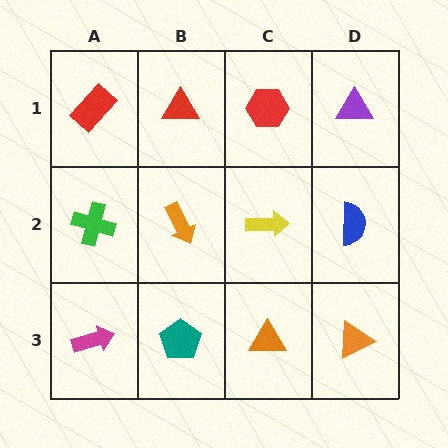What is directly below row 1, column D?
A blue semicircle.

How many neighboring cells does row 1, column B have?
3.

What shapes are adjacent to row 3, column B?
An orange arrow (row 2, column B), a magenta arrow (row 3, column A), an orange triangle (row 3, column C).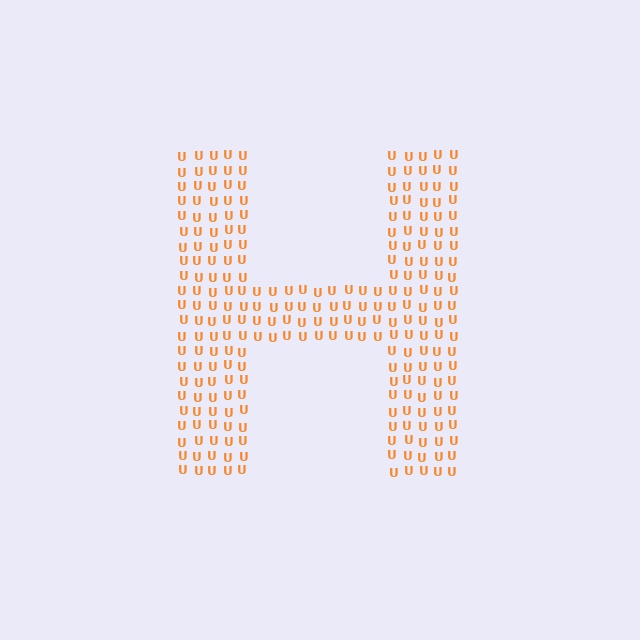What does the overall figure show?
The overall figure shows the letter H.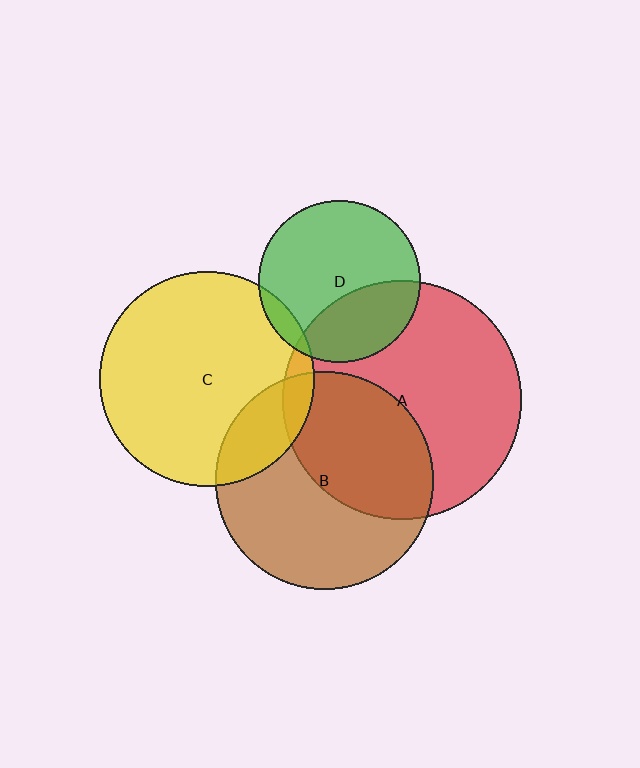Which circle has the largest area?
Circle A (red).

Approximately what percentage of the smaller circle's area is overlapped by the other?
Approximately 30%.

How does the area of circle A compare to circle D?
Approximately 2.2 times.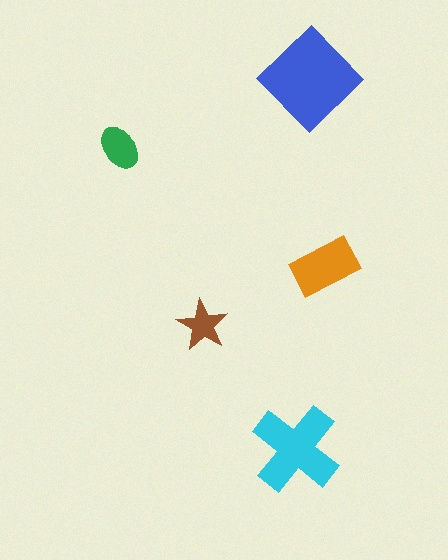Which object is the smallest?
The brown star.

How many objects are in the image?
There are 5 objects in the image.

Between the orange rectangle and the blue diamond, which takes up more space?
The blue diamond.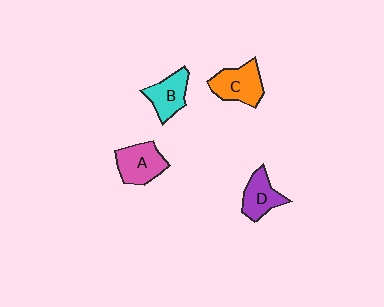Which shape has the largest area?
Shape C (orange).